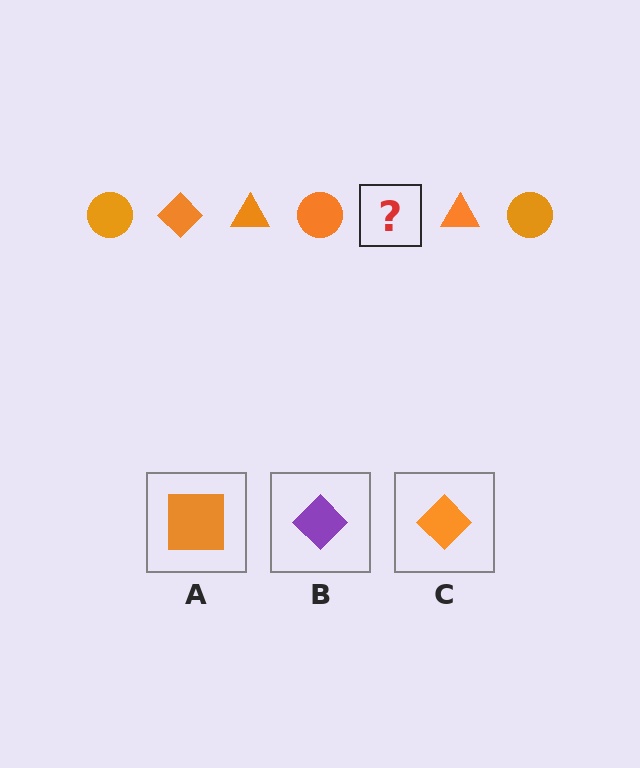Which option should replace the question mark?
Option C.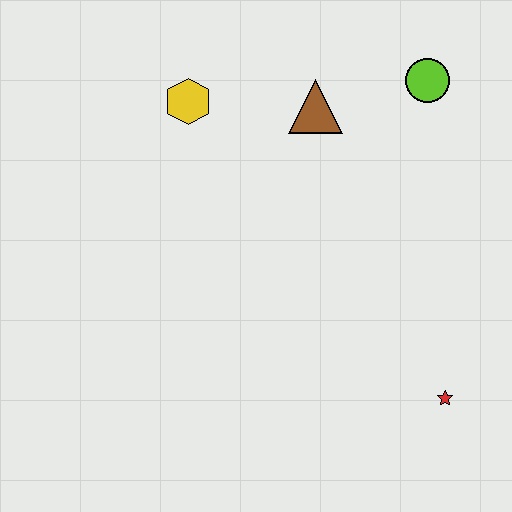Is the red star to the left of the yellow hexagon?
No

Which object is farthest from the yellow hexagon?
The red star is farthest from the yellow hexagon.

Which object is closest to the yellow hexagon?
The brown triangle is closest to the yellow hexagon.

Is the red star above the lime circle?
No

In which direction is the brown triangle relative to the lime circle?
The brown triangle is to the left of the lime circle.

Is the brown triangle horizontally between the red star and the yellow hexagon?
Yes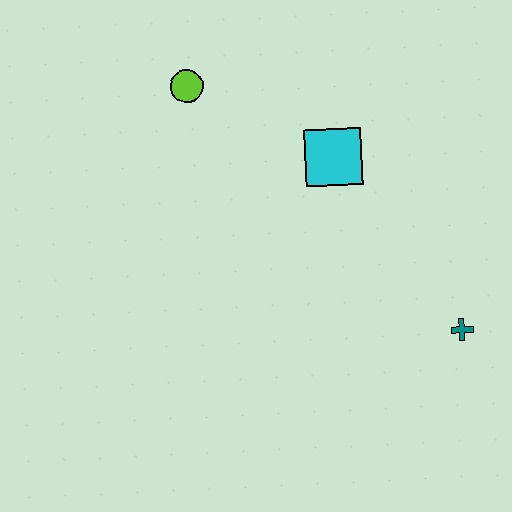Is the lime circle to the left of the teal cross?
Yes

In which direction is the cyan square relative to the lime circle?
The cyan square is to the right of the lime circle.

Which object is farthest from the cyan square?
The teal cross is farthest from the cyan square.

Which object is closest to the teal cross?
The cyan square is closest to the teal cross.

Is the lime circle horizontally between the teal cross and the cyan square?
No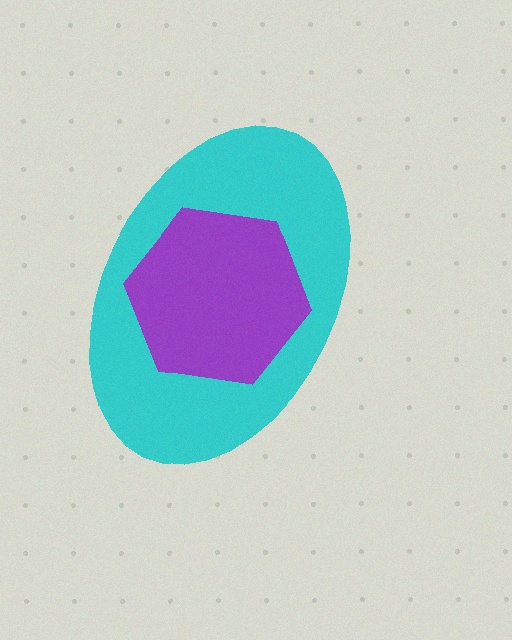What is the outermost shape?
The cyan ellipse.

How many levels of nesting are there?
2.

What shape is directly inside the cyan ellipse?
The purple hexagon.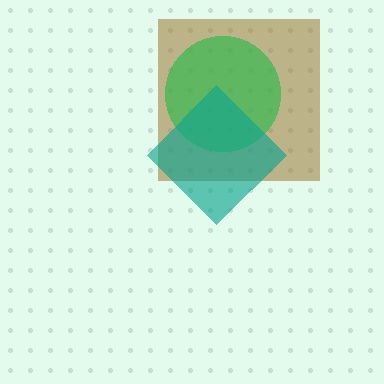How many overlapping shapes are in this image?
There are 3 overlapping shapes in the image.